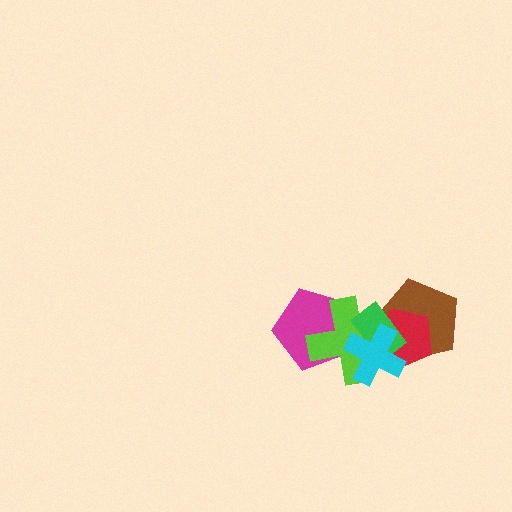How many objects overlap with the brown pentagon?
4 objects overlap with the brown pentagon.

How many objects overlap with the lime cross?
5 objects overlap with the lime cross.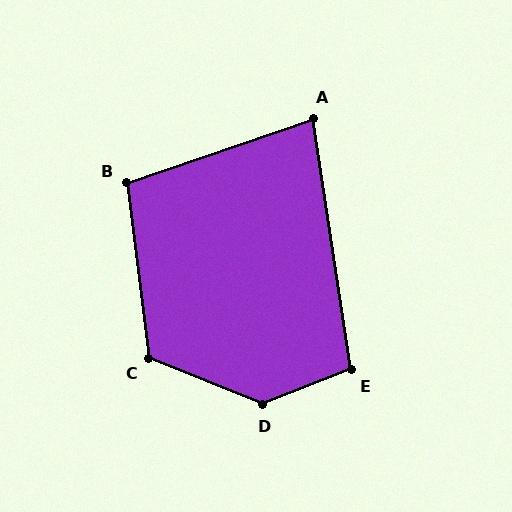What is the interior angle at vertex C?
Approximately 119 degrees (obtuse).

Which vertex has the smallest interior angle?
A, at approximately 80 degrees.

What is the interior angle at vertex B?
Approximately 102 degrees (obtuse).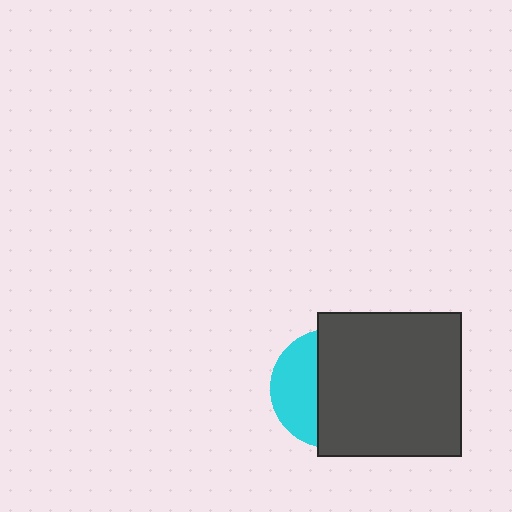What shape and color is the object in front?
The object in front is a dark gray square.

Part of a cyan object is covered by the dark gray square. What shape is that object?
It is a circle.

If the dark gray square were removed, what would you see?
You would see the complete cyan circle.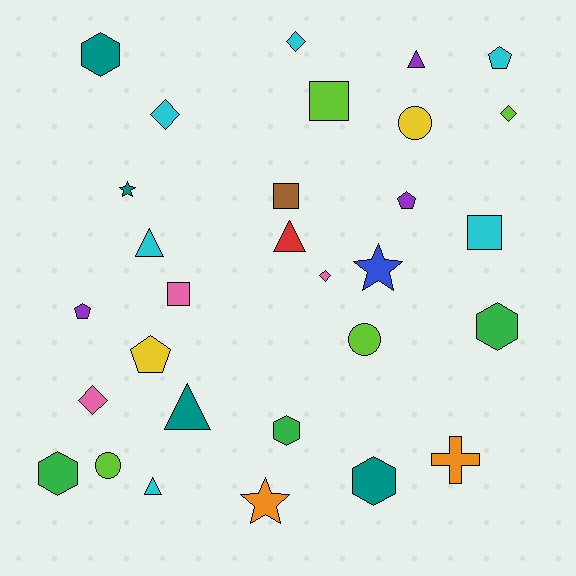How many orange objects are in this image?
There are 2 orange objects.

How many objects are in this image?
There are 30 objects.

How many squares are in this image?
There are 4 squares.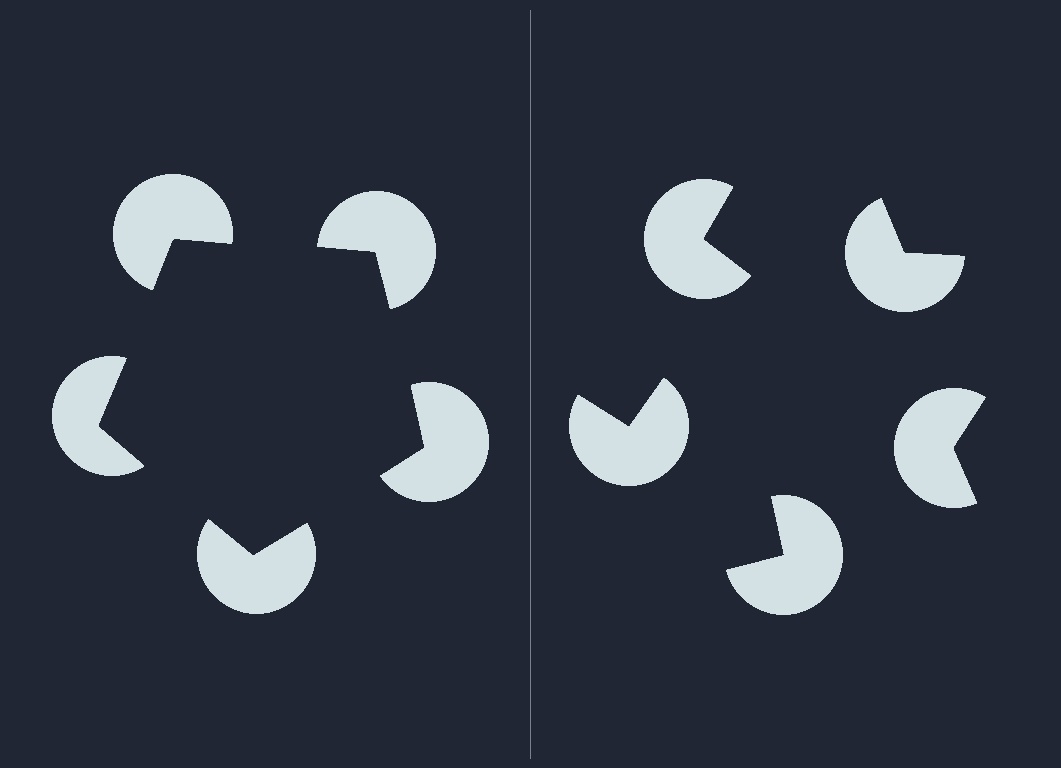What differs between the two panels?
The pac-man discs are positioned identically on both sides; only the wedge orientations differ. On the left they align to a pentagon; on the right they are misaligned.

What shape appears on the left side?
An illusory pentagon.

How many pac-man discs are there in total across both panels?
10 — 5 on each side.